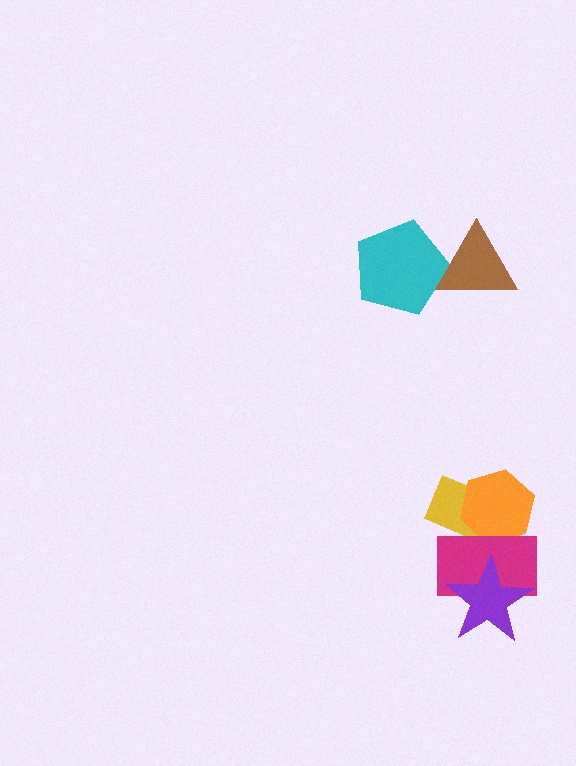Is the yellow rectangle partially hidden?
Yes, it is partially covered by another shape.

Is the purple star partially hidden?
No, no other shape covers it.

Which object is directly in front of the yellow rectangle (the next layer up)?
The orange hexagon is directly in front of the yellow rectangle.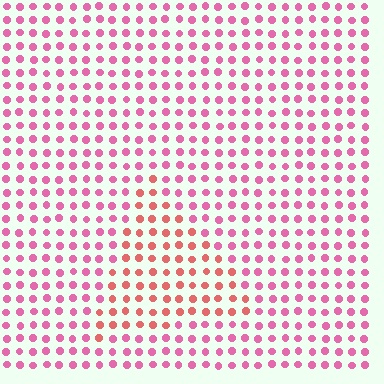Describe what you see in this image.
The image is filled with small pink elements in a uniform arrangement. A triangle-shaped region is visible where the elements are tinted to a slightly different hue, forming a subtle color boundary.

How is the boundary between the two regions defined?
The boundary is defined purely by a slight shift in hue (about 32 degrees). Spacing, size, and orientation are identical on both sides.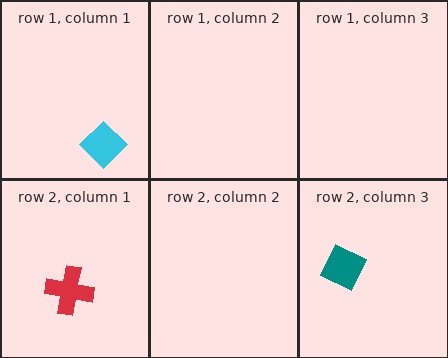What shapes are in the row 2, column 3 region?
The teal square.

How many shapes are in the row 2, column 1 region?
1.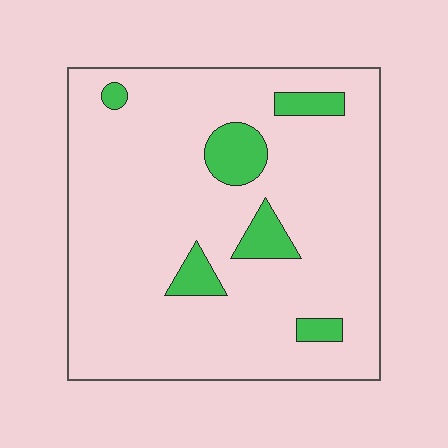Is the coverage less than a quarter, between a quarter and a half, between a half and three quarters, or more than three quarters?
Less than a quarter.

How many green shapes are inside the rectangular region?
6.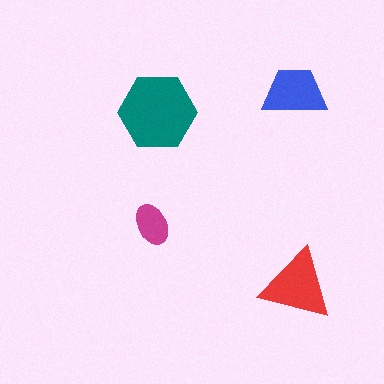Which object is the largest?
The teal hexagon.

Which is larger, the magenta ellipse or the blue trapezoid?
The blue trapezoid.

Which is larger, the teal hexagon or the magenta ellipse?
The teal hexagon.